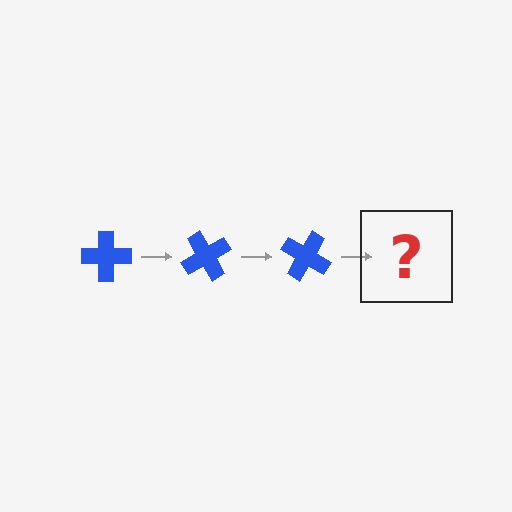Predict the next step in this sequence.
The next step is a blue cross rotated 180 degrees.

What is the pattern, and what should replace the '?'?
The pattern is that the cross rotates 60 degrees each step. The '?' should be a blue cross rotated 180 degrees.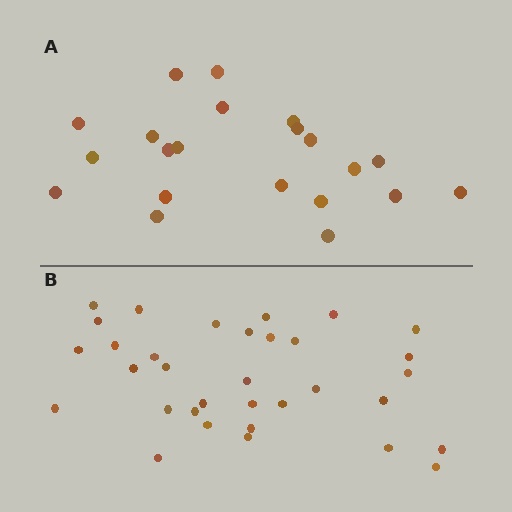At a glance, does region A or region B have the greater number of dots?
Region B (the bottom region) has more dots.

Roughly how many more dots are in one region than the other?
Region B has roughly 12 or so more dots than region A.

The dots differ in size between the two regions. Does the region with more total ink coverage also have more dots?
No. Region A has more total ink coverage because its dots are larger, but region B actually contains more individual dots. Total area can be misleading — the number of items is what matters here.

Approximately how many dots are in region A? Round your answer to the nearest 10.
About 20 dots. (The exact count is 21, which rounds to 20.)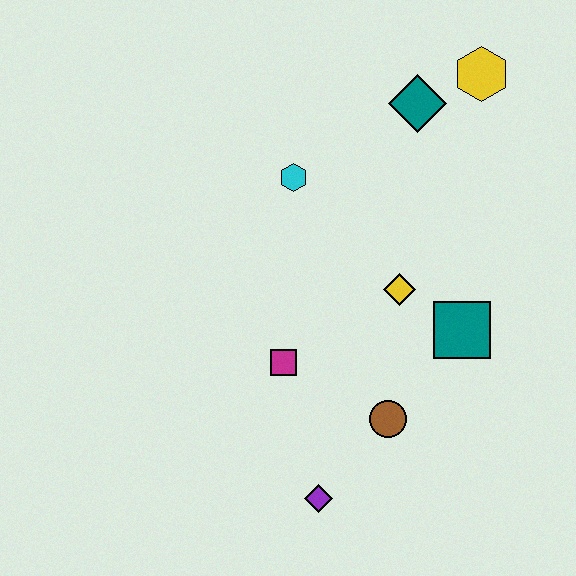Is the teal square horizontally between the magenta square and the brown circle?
No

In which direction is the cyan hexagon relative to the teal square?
The cyan hexagon is to the left of the teal square.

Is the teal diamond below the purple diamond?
No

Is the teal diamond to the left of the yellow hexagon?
Yes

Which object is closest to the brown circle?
The purple diamond is closest to the brown circle.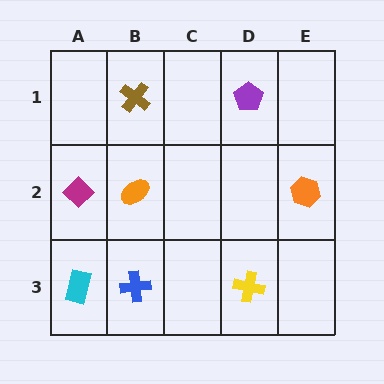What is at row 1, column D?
A purple pentagon.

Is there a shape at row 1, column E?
No, that cell is empty.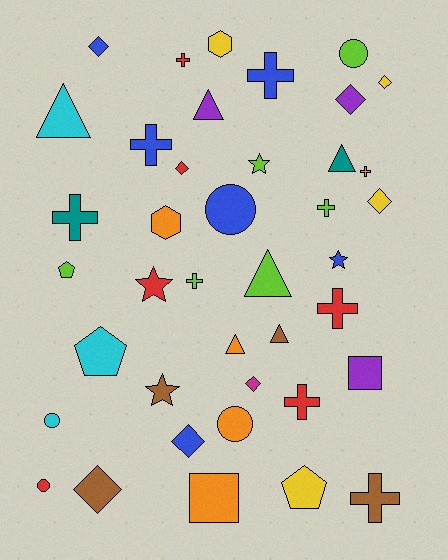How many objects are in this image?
There are 40 objects.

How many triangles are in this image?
There are 6 triangles.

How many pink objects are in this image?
There are no pink objects.